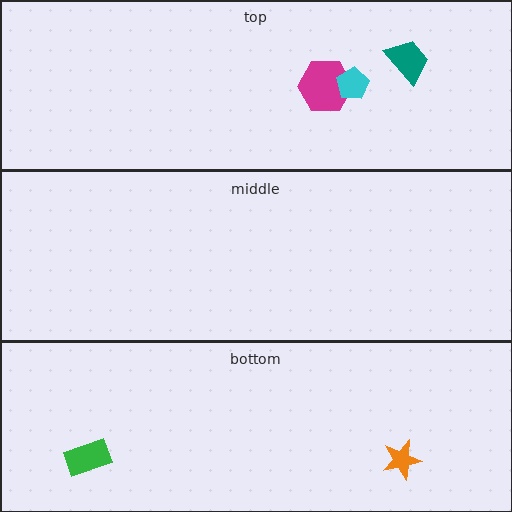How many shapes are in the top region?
3.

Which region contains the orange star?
The bottom region.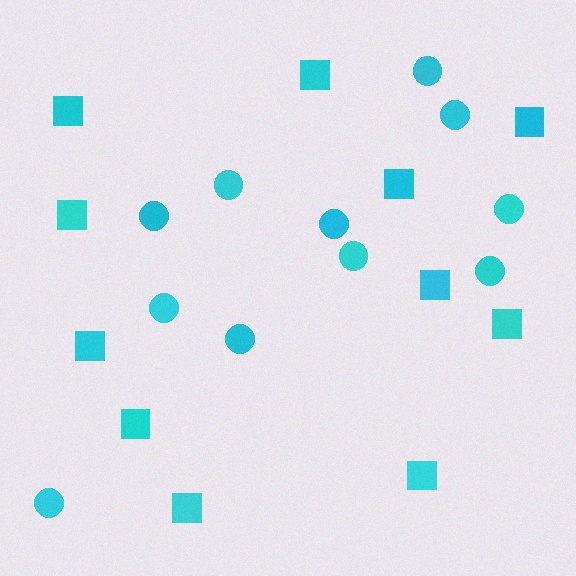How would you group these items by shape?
There are 2 groups: one group of circles (11) and one group of squares (11).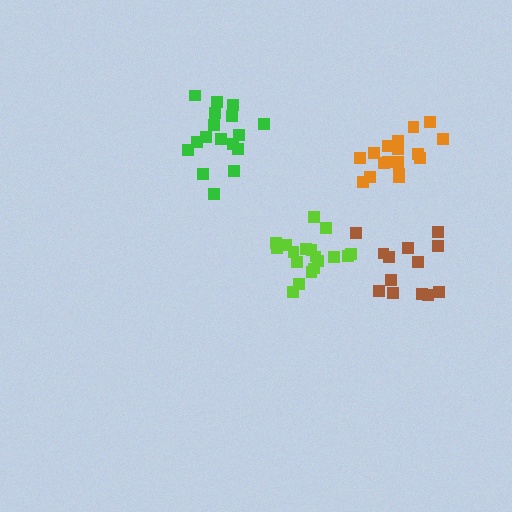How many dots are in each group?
Group 1: 13 dots, Group 2: 17 dots, Group 3: 17 dots, Group 4: 18 dots (65 total).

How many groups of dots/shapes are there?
There are 4 groups.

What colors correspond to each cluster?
The clusters are colored: brown, orange, green, lime.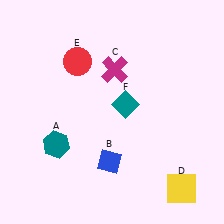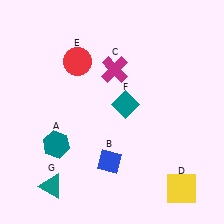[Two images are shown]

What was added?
A teal triangle (G) was added in Image 2.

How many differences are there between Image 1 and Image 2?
There is 1 difference between the two images.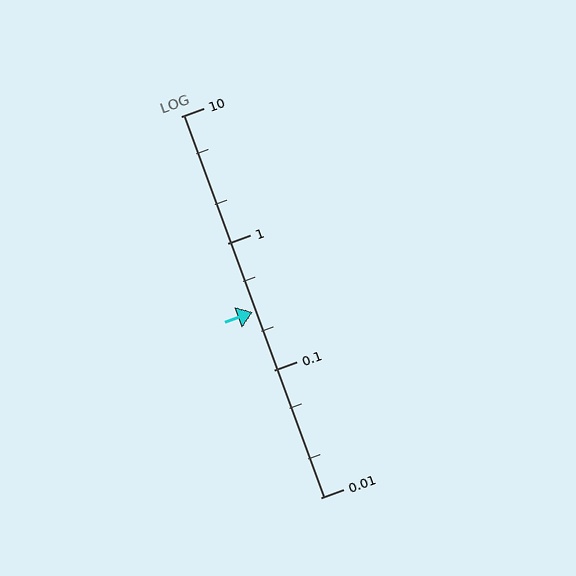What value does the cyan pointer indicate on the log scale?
The pointer indicates approximately 0.29.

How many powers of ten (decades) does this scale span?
The scale spans 3 decades, from 0.01 to 10.